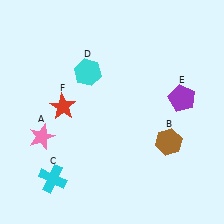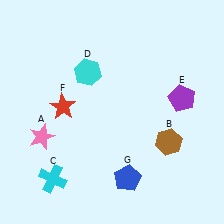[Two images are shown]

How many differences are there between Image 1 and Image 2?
There is 1 difference between the two images.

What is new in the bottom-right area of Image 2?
A blue pentagon (G) was added in the bottom-right area of Image 2.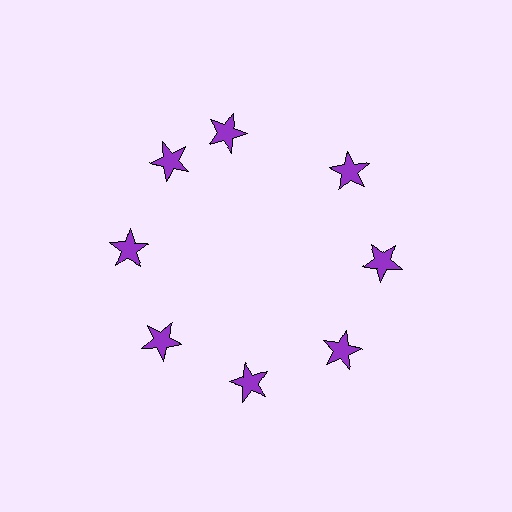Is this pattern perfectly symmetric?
No. The 8 purple stars are arranged in a ring, but one element near the 12 o'clock position is rotated out of alignment along the ring, breaking the 8-fold rotational symmetry.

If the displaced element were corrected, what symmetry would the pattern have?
It would have 8-fold rotational symmetry — the pattern would map onto itself every 45 degrees.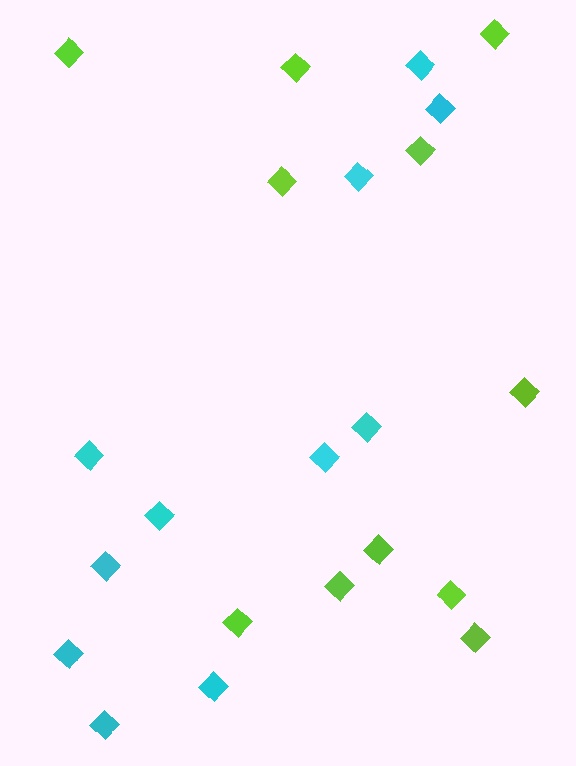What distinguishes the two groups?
There are 2 groups: one group of lime diamonds (11) and one group of cyan diamonds (11).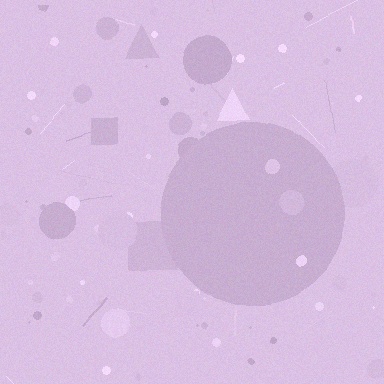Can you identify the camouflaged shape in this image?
The camouflaged shape is a circle.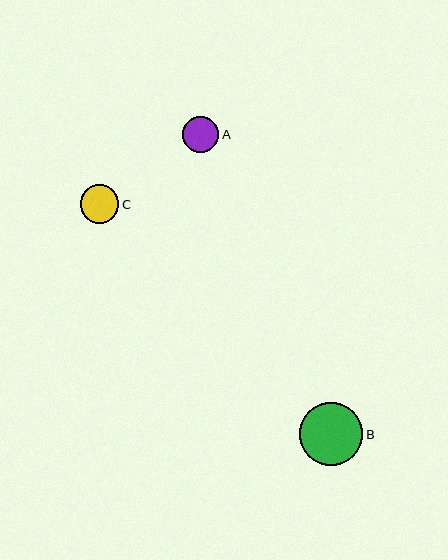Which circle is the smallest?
Circle A is the smallest with a size of approximately 36 pixels.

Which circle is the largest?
Circle B is the largest with a size of approximately 64 pixels.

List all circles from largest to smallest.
From largest to smallest: B, C, A.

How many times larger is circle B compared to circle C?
Circle B is approximately 1.6 times the size of circle C.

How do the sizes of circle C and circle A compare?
Circle C and circle A are approximately the same size.